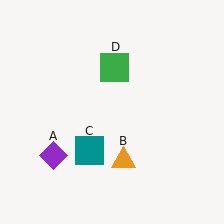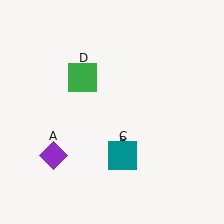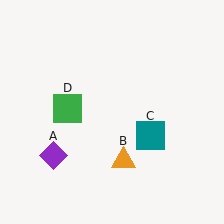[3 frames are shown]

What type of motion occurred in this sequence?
The teal square (object C), green square (object D) rotated counterclockwise around the center of the scene.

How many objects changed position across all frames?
2 objects changed position: teal square (object C), green square (object D).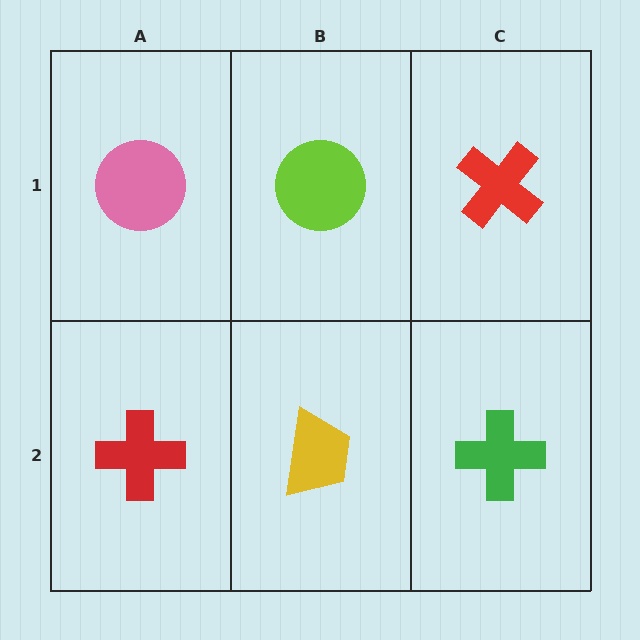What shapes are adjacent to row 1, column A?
A red cross (row 2, column A), a lime circle (row 1, column B).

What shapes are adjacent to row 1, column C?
A green cross (row 2, column C), a lime circle (row 1, column B).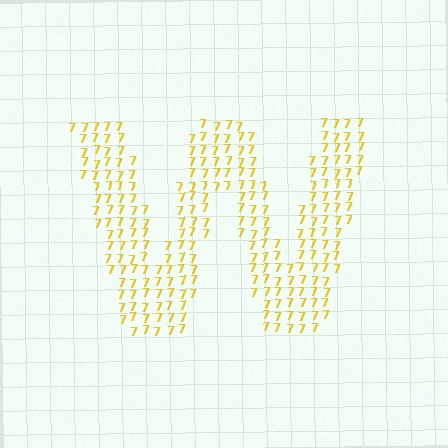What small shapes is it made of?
It is made of small digit 7's.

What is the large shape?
The large shape is the letter W.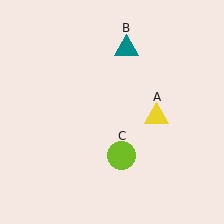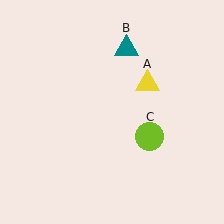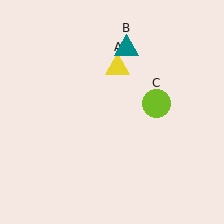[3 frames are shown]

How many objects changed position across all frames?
2 objects changed position: yellow triangle (object A), lime circle (object C).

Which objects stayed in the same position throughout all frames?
Teal triangle (object B) remained stationary.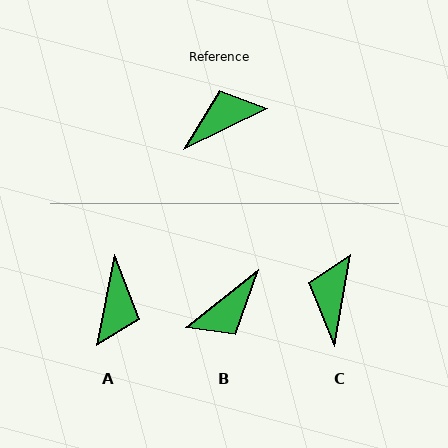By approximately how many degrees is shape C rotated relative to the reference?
Approximately 54 degrees counter-clockwise.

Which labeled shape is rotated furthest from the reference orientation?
B, about 168 degrees away.